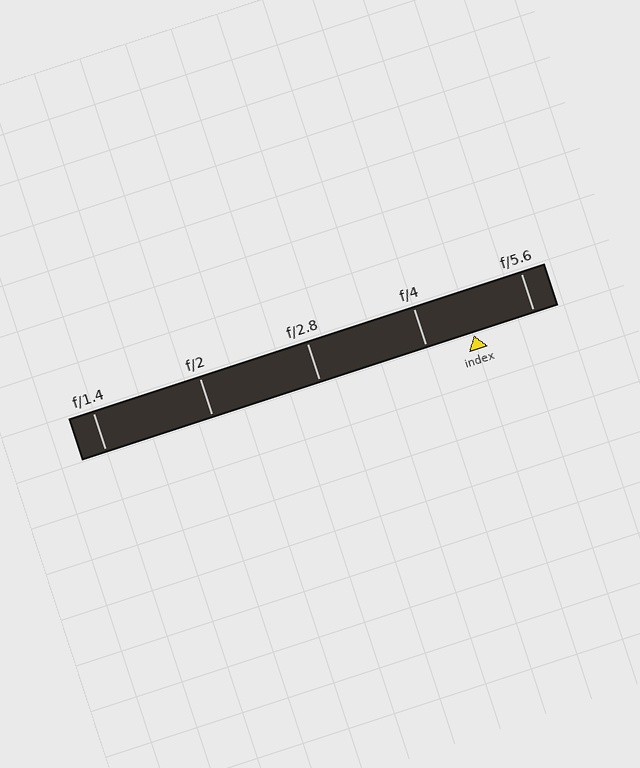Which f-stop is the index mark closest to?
The index mark is closest to f/4.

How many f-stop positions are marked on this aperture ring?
There are 5 f-stop positions marked.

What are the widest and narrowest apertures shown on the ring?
The widest aperture shown is f/1.4 and the narrowest is f/5.6.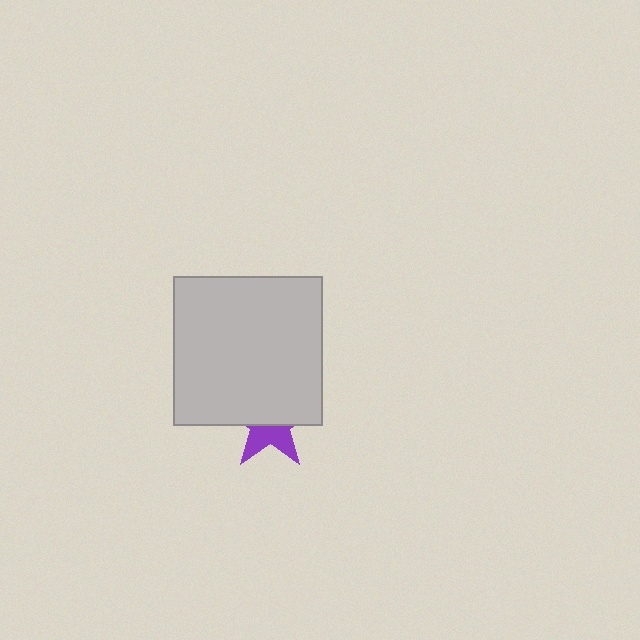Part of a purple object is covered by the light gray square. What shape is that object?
It is a star.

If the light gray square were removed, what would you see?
You would see the complete purple star.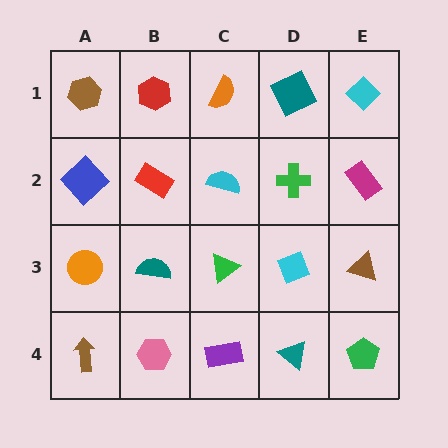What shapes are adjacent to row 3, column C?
A cyan semicircle (row 2, column C), a purple rectangle (row 4, column C), a teal semicircle (row 3, column B), a cyan diamond (row 3, column D).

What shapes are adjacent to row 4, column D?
A cyan diamond (row 3, column D), a purple rectangle (row 4, column C), a green pentagon (row 4, column E).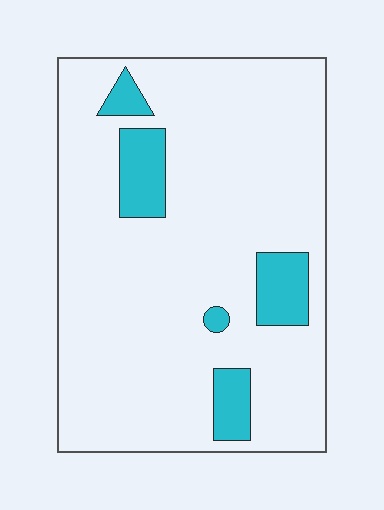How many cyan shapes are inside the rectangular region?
5.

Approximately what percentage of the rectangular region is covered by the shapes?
Approximately 10%.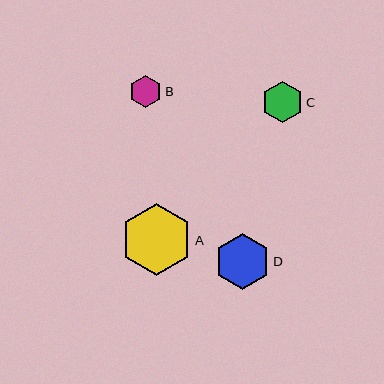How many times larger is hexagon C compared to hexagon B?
Hexagon C is approximately 1.3 times the size of hexagon B.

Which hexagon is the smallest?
Hexagon B is the smallest with a size of approximately 32 pixels.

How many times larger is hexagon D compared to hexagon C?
Hexagon D is approximately 1.4 times the size of hexagon C.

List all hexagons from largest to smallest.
From largest to smallest: A, D, C, B.